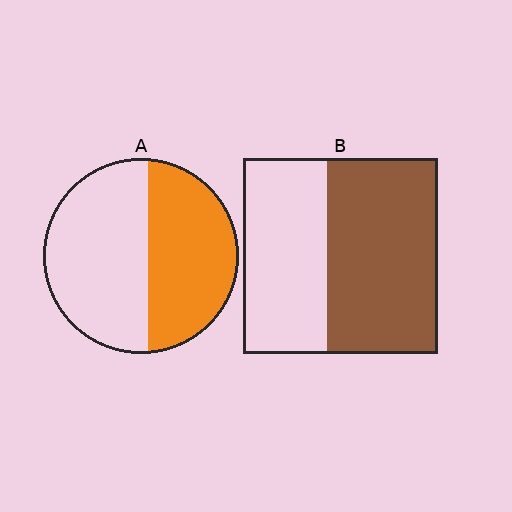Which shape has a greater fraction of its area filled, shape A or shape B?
Shape B.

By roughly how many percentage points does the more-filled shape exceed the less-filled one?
By roughly 10 percentage points (B over A).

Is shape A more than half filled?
No.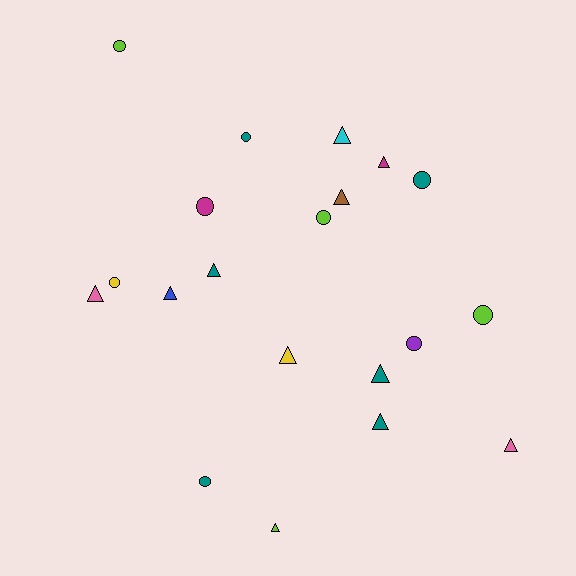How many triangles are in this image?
There are 11 triangles.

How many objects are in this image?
There are 20 objects.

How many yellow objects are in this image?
There are 2 yellow objects.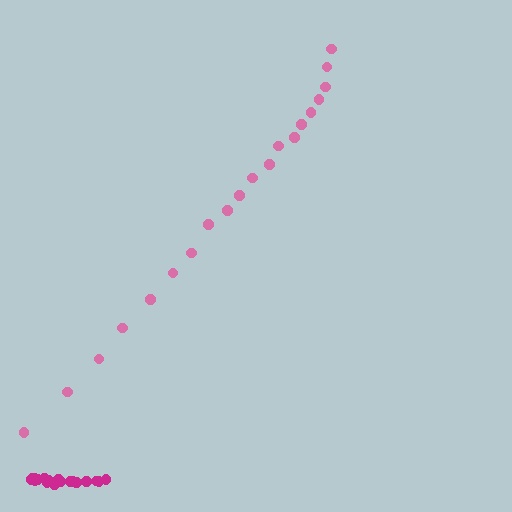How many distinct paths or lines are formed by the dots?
There are 2 distinct paths.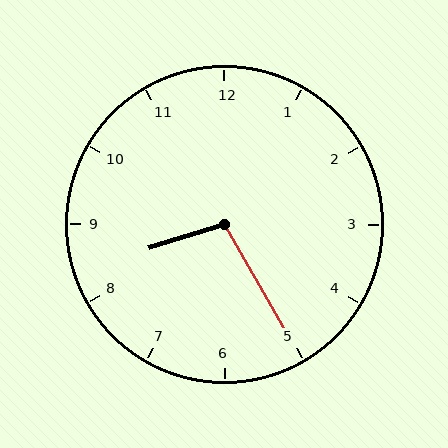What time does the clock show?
8:25.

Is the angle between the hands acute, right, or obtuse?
It is obtuse.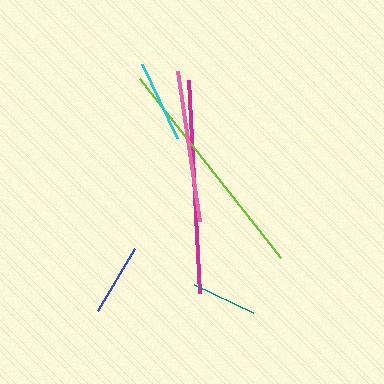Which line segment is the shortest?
The teal line is the shortest at approximately 65 pixels.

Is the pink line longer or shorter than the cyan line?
The pink line is longer than the cyan line.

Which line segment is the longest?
The lime line is the longest at approximately 228 pixels.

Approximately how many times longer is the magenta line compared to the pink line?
The magenta line is approximately 1.4 times the length of the pink line.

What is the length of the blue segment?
The blue segment is approximately 73 pixels long.